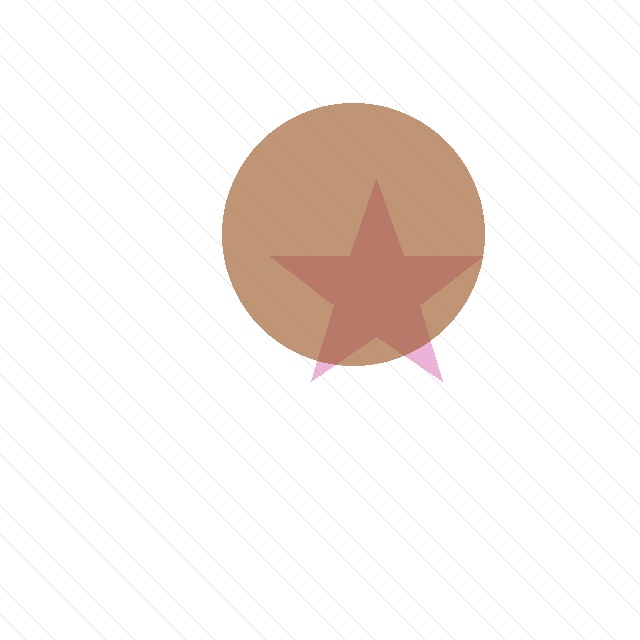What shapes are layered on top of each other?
The layered shapes are: a pink star, a brown circle.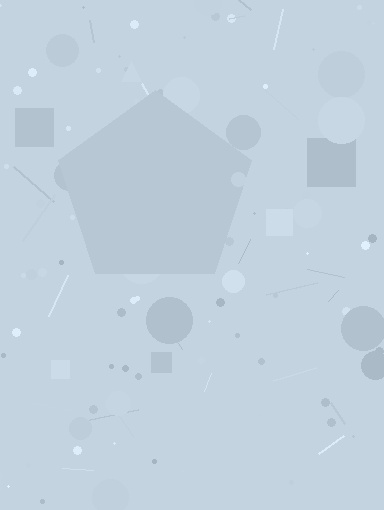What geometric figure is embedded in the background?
A pentagon is embedded in the background.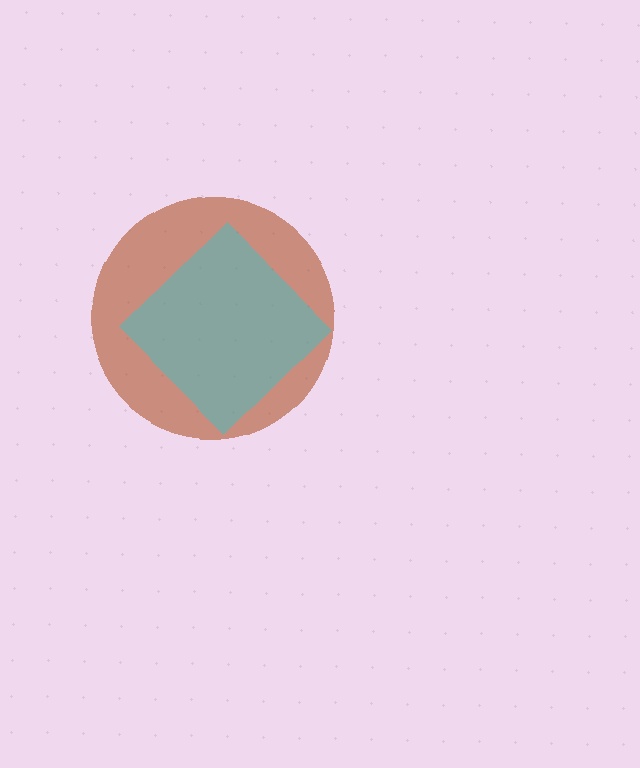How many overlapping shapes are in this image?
There are 2 overlapping shapes in the image.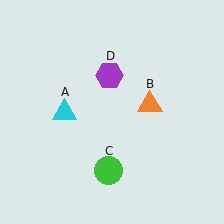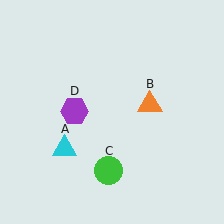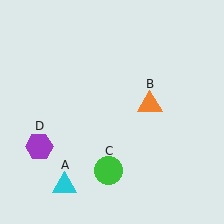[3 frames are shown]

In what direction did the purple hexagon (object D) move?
The purple hexagon (object D) moved down and to the left.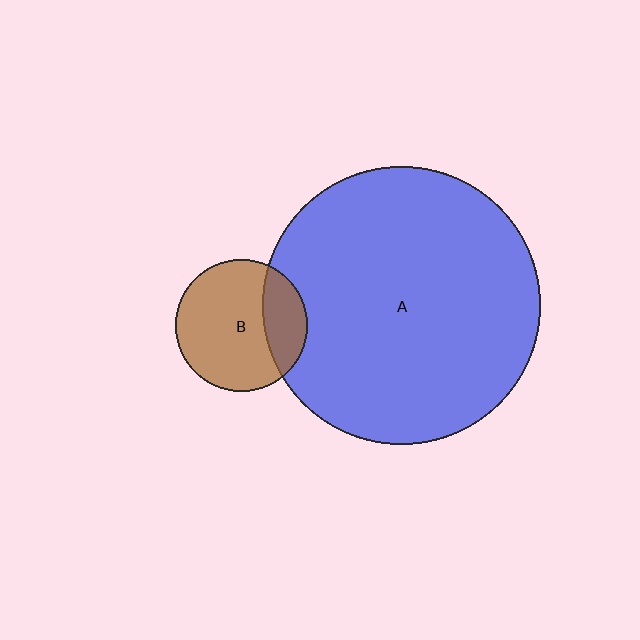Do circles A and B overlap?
Yes.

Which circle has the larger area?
Circle A (blue).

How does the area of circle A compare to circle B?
Approximately 4.5 times.